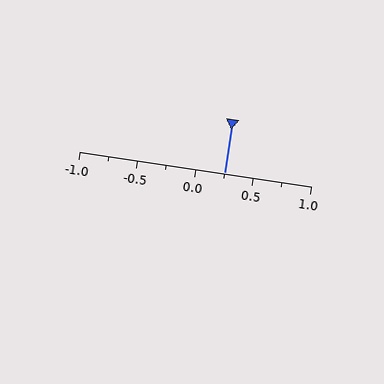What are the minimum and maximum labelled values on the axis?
The axis runs from -1.0 to 1.0.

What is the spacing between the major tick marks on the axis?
The major ticks are spaced 0.5 apart.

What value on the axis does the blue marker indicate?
The marker indicates approximately 0.25.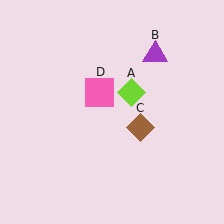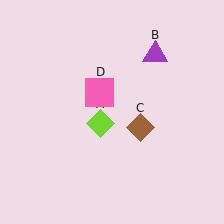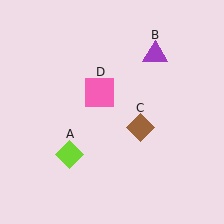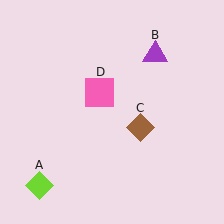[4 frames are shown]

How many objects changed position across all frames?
1 object changed position: lime diamond (object A).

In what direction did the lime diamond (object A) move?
The lime diamond (object A) moved down and to the left.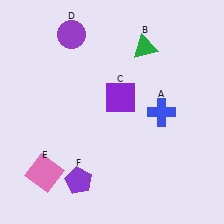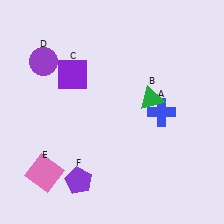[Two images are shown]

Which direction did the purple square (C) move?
The purple square (C) moved left.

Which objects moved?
The objects that moved are: the green triangle (B), the purple square (C), the purple circle (D).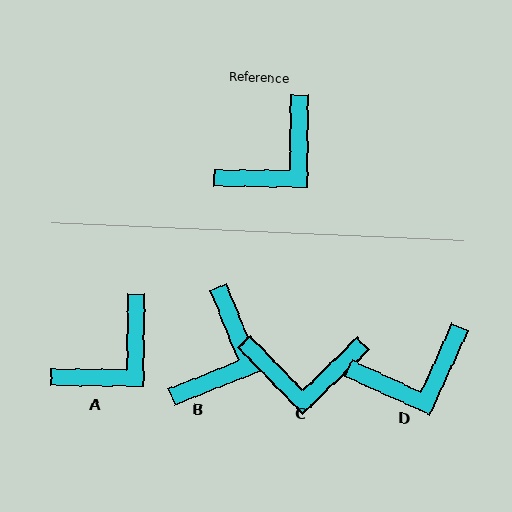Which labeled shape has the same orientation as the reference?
A.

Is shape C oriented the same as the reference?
No, it is off by about 45 degrees.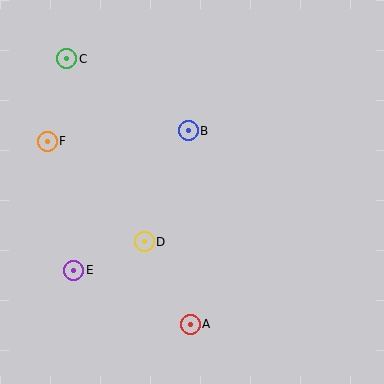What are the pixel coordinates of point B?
Point B is at (188, 131).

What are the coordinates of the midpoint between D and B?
The midpoint between D and B is at (166, 186).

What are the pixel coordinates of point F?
Point F is at (47, 141).